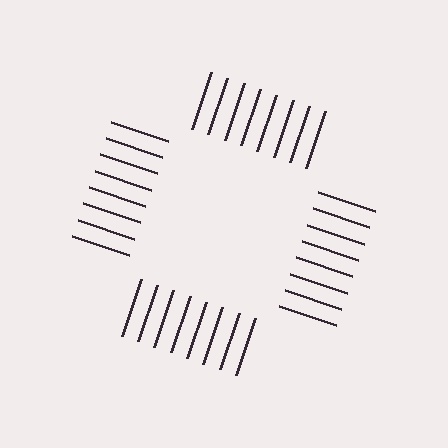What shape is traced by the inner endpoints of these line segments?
An illusory square — the line segments terminate on its edges but no continuous stroke is drawn.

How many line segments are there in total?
32 — 8 along each of the 4 edges.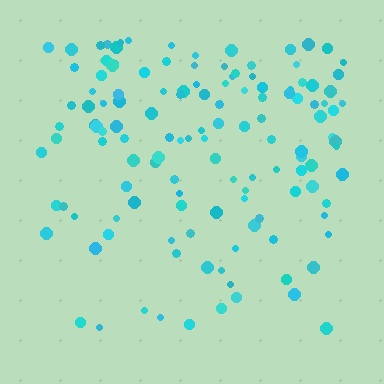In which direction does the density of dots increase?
From bottom to top, with the top side densest.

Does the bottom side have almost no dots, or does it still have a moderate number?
Still a moderate number, just noticeably fewer than the top.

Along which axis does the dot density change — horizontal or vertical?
Vertical.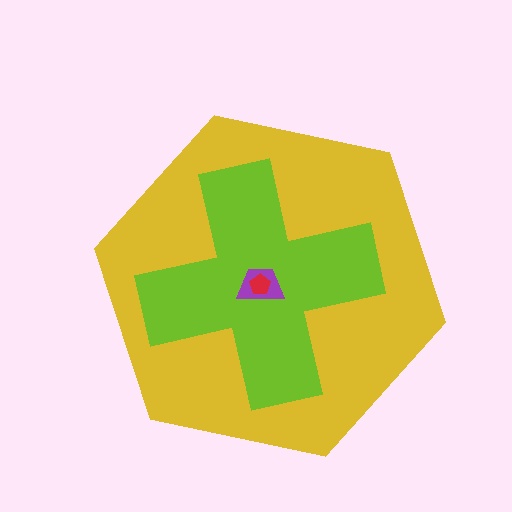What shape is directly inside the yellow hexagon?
The lime cross.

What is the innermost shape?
The red pentagon.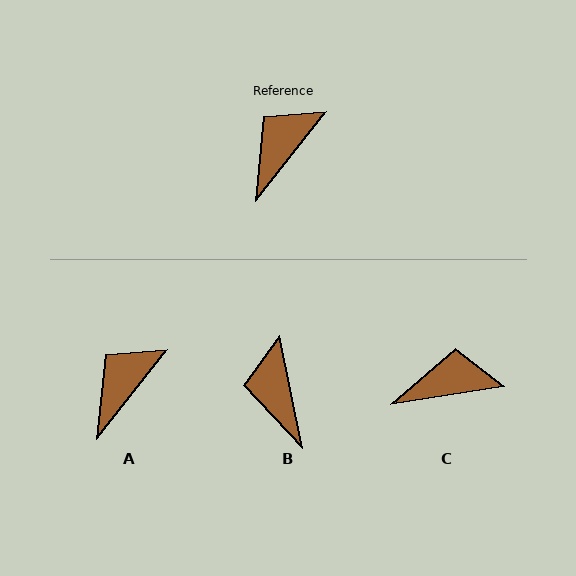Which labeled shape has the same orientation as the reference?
A.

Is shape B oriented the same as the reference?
No, it is off by about 49 degrees.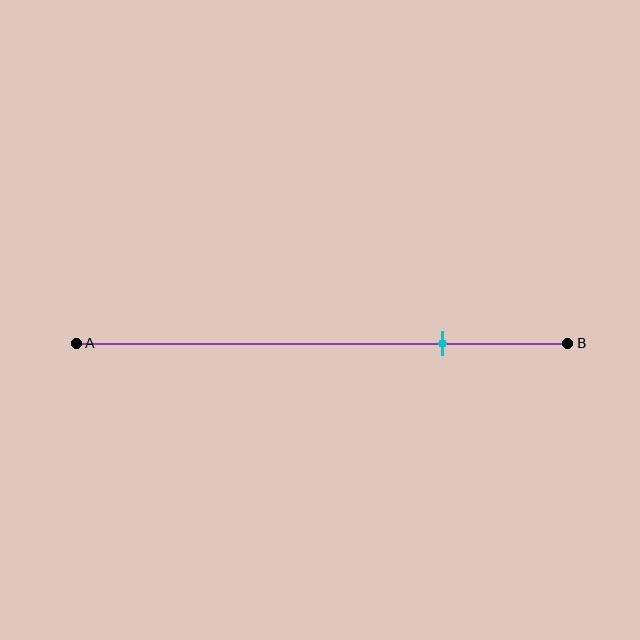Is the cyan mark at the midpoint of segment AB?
No, the mark is at about 75% from A, not at the 50% midpoint.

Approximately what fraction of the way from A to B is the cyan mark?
The cyan mark is approximately 75% of the way from A to B.